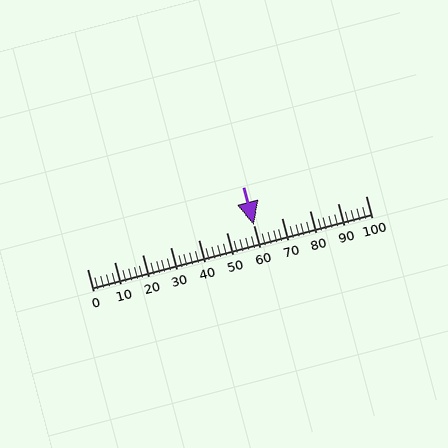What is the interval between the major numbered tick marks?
The major tick marks are spaced 10 units apart.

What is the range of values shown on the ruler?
The ruler shows values from 0 to 100.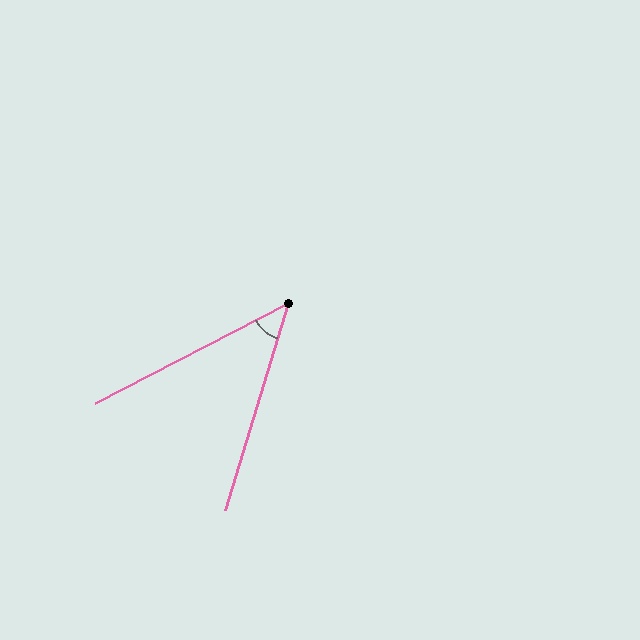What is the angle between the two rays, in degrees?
Approximately 46 degrees.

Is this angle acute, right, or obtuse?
It is acute.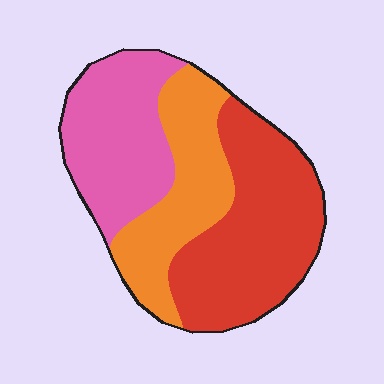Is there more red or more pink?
Red.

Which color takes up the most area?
Red, at roughly 40%.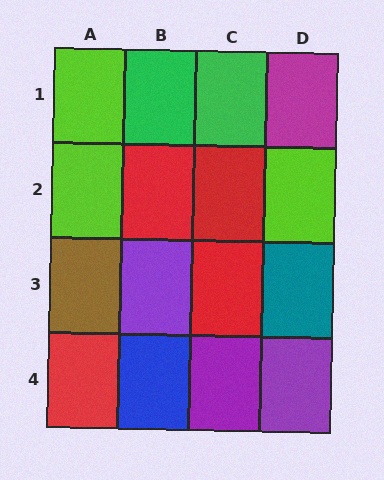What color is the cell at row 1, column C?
Green.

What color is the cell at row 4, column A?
Red.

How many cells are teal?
1 cell is teal.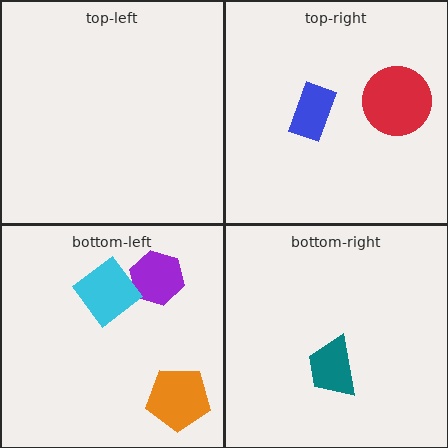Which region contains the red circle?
The top-right region.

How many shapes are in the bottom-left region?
3.